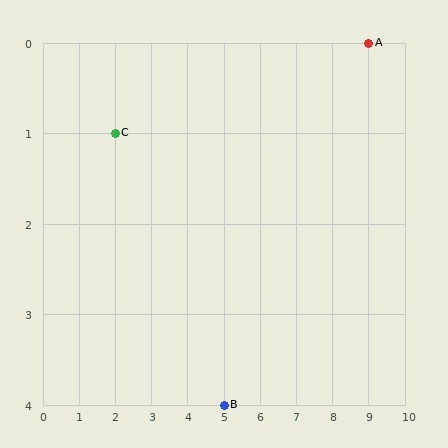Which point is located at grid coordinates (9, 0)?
Point A is at (9, 0).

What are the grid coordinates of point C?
Point C is at grid coordinates (2, 1).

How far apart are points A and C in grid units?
Points A and C are 7 columns and 1 row apart (about 7.1 grid units diagonally).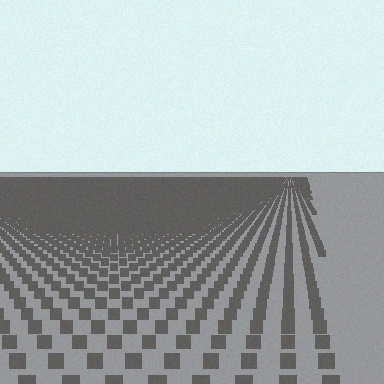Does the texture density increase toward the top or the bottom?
Density increases toward the top.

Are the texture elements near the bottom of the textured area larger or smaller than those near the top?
Larger. Near the bottom, elements are closer to the viewer and appear at a bigger on-screen size.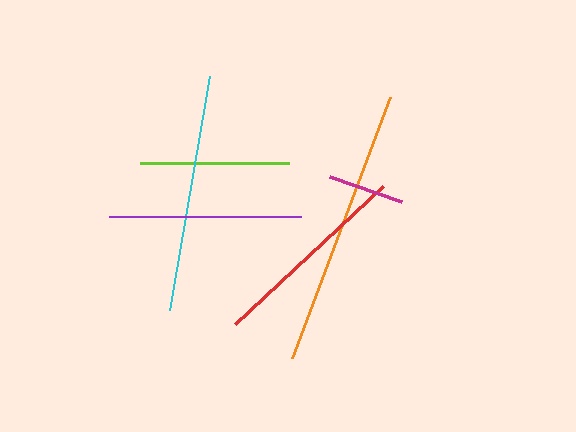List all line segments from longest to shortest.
From longest to shortest: orange, cyan, red, purple, lime, magenta.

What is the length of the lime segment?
The lime segment is approximately 150 pixels long.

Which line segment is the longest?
The orange line is the longest at approximately 280 pixels.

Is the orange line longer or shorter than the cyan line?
The orange line is longer than the cyan line.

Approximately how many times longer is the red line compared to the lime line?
The red line is approximately 1.4 times the length of the lime line.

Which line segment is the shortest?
The magenta line is the shortest at approximately 76 pixels.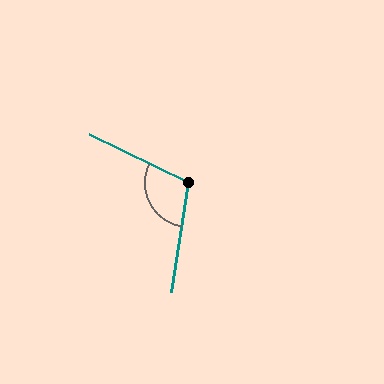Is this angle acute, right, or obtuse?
It is obtuse.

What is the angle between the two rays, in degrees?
Approximately 107 degrees.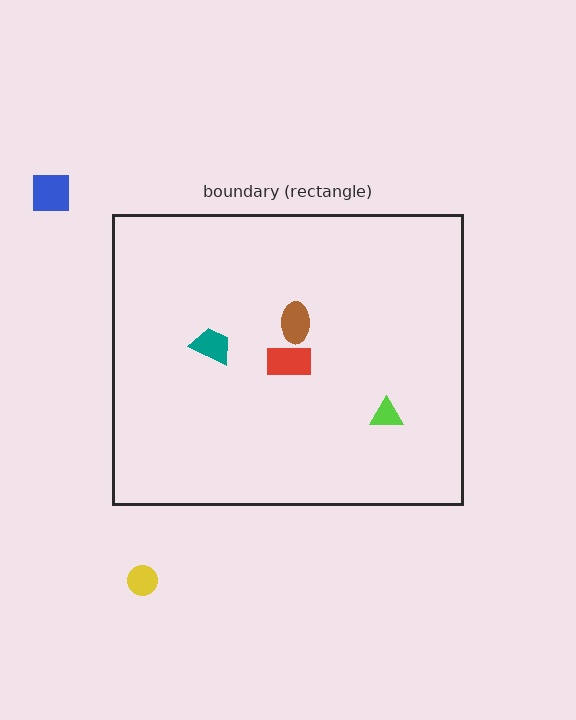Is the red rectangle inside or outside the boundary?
Inside.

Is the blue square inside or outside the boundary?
Outside.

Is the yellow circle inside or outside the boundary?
Outside.